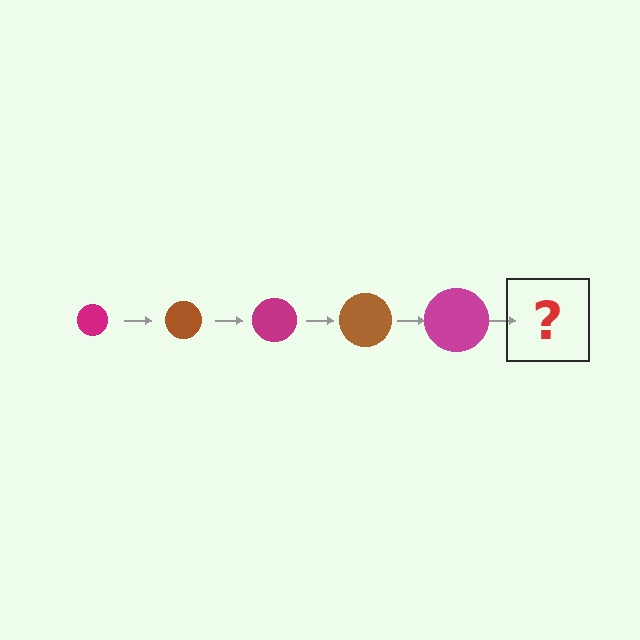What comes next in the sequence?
The next element should be a brown circle, larger than the previous one.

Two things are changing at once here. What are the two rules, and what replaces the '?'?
The two rules are that the circle grows larger each step and the color cycles through magenta and brown. The '?' should be a brown circle, larger than the previous one.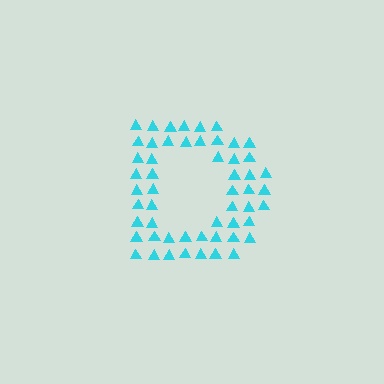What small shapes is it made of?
It is made of small triangles.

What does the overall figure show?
The overall figure shows the letter D.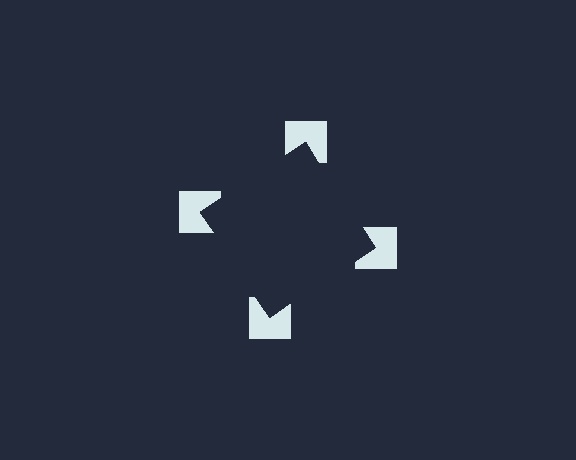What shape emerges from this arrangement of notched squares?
An illusory square — its edges are inferred from the aligned wedge cuts in the notched squares, not physically drawn.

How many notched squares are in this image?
There are 4 — one at each vertex of the illusory square.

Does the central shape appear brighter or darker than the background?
It typically appears slightly darker than the background, even though no actual brightness change is drawn.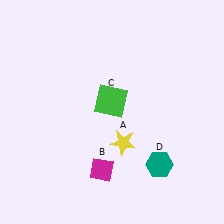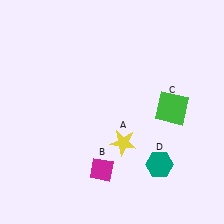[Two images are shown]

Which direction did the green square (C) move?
The green square (C) moved right.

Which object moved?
The green square (C) moved right.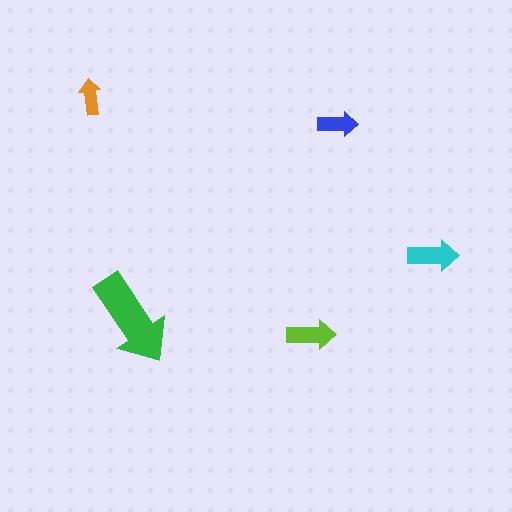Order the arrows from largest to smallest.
the green one, the cyan one, the lime one, the blue one, the orange one.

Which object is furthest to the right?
The cyan arrow is rightmost.